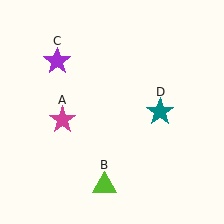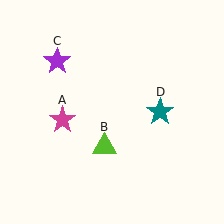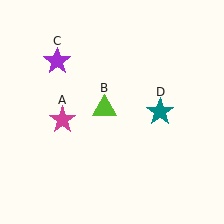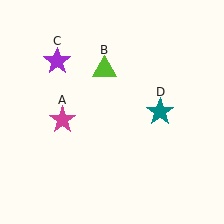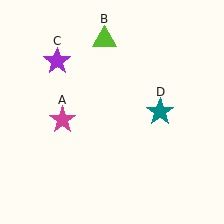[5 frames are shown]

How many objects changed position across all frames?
1 object changed position: lime triangle (object B).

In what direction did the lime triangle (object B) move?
The lime triangle (object B) moved up.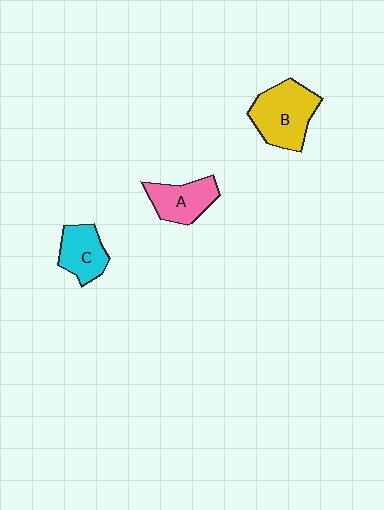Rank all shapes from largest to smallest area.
From largest to smallest: B (yellow), A (pink), C (cyan).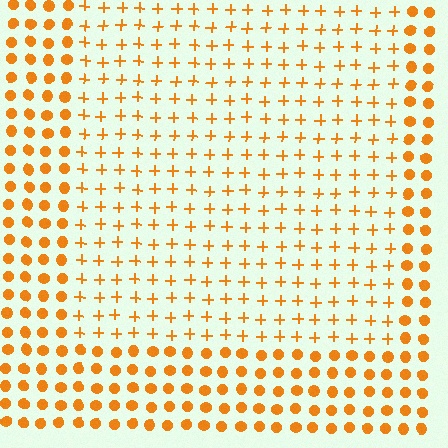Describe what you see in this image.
The image is filled with small orange elements arranged in a uniform grid. A rectangle-shaped region contains plus signs, while the surrounding area contains circles. The boundary is defined purely by the change in element shape.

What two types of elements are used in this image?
The image uses plus signs inside the rectangle region and circles outside it.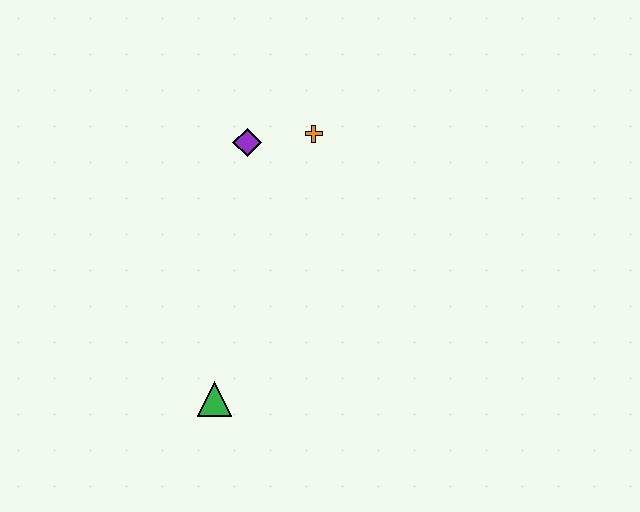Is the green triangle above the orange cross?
No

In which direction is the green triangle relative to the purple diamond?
The green triangle is below the purple diamond.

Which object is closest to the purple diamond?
The orange cross is closest to the purple diamond.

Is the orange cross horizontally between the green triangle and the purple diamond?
No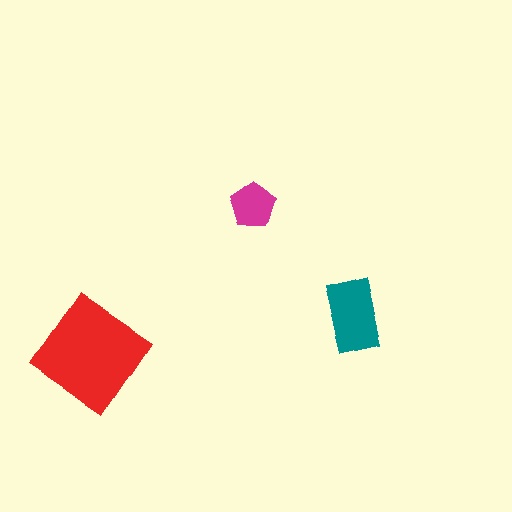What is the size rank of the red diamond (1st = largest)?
1st.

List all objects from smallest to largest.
The magenta pentagon, the teal rectangle, the red diamond.